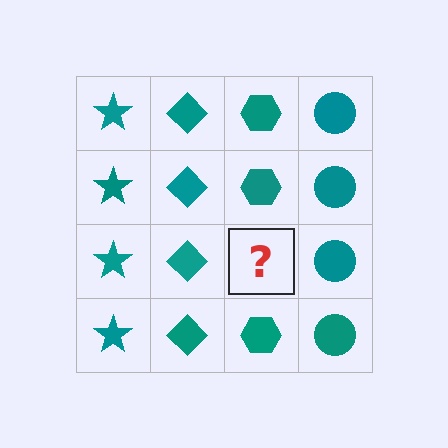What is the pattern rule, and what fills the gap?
The rule is that each column has a consistent shape. The gap should be filled with a teal hexagon.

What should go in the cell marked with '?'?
The missing cell should contain a teal hexagon.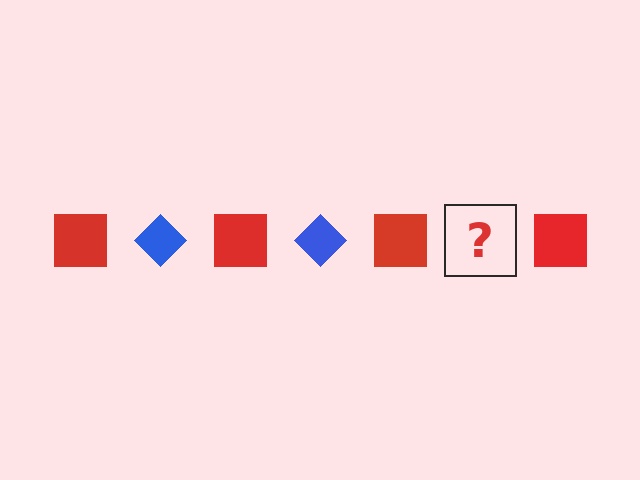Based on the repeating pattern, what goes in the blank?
The blank should be a blue diamond.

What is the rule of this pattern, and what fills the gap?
The rule is that the pattern alternates between red square and blue diamond. The gap should be filled with a blue diamond.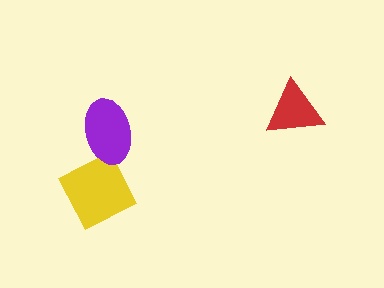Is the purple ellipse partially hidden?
No, no other shape covers it.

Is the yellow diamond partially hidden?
Yes, it is partially covered by another shape.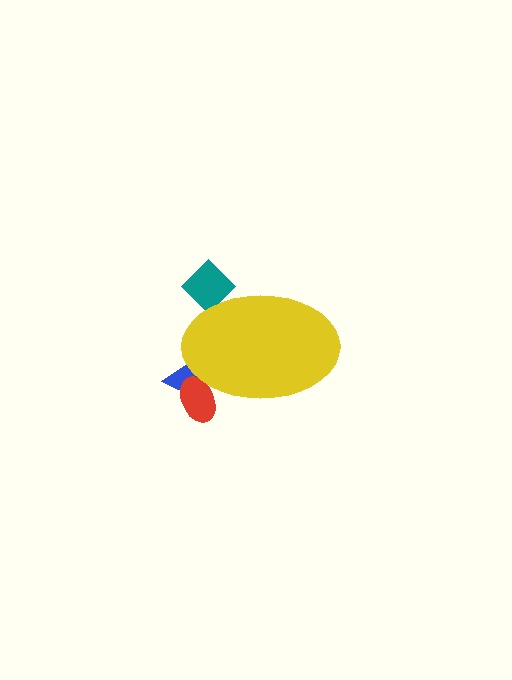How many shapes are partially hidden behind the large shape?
3 shapes are partially hidden.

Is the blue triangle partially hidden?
Yes, the blue triangle is partially hidden behind the yellow ellipse.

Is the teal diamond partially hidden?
Yes, the teal diamond is partially hidden behind the yellow ellipse.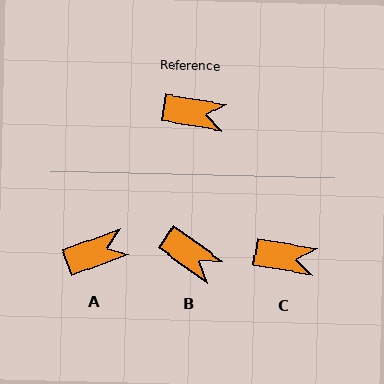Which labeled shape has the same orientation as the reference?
C.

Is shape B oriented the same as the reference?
No, it is off by about 27 degrees.